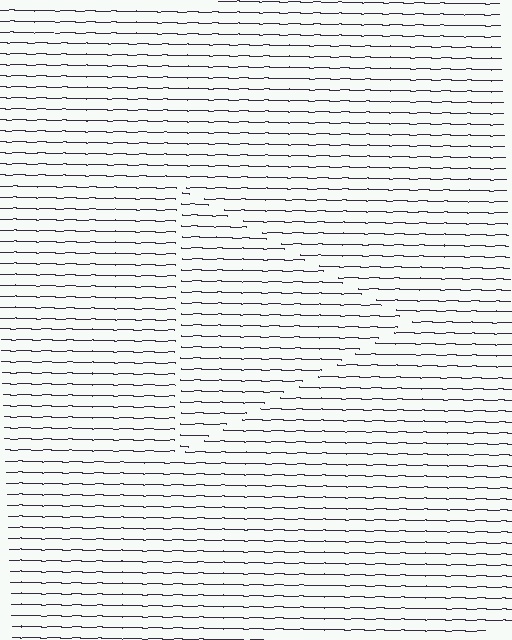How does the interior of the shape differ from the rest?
The interior of the shape contains the same grating, shifted by half a period — the contour is defined by the phase discontinuity where line-ends from the inner and outer gratings abut.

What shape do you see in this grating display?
An illusory triangle. The interior of the shape contains the same grating, shifted by half a period — the contour is defined by the phase discontinuity where line-ends from the inner and outer gratings abut.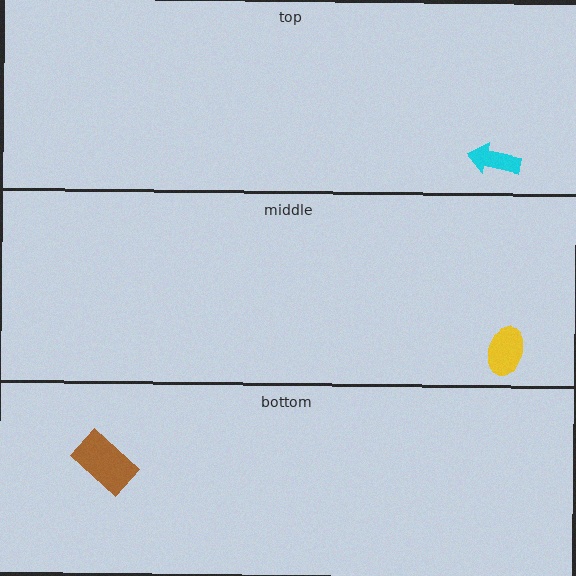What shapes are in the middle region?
The yellow ellipse.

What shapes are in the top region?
The cyan arrow.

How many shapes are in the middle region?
1.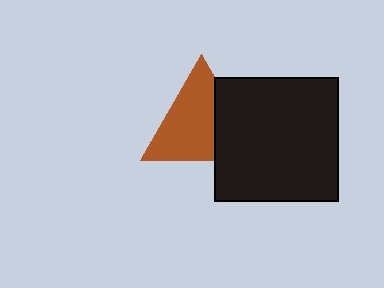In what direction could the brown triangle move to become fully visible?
The brown triangle could move left. That would shift it out from behind the black square entirely.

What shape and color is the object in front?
The object in front is a black square.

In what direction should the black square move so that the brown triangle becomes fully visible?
The black square should move right. That is the shortest direction to clear the overlap and leave the brown triangle fully visible.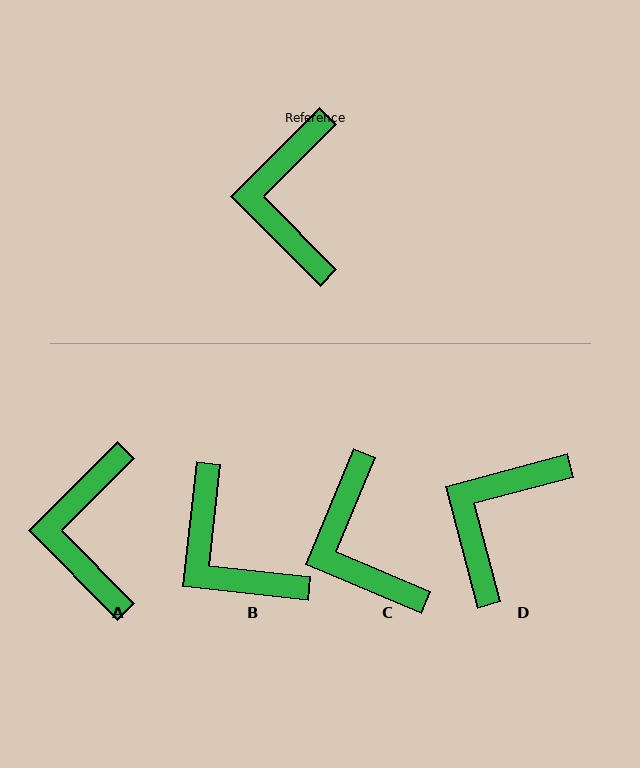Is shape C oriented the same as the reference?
No, it is off by about 22 degrees.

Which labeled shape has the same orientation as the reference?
A.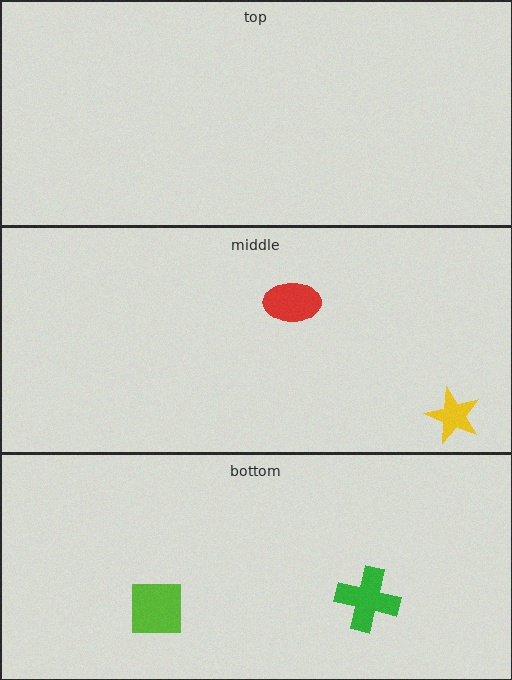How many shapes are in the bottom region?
2.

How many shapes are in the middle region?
2.